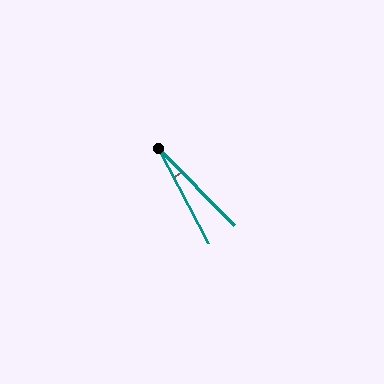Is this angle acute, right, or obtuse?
It is acute.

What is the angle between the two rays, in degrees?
Approximately 17 degrees.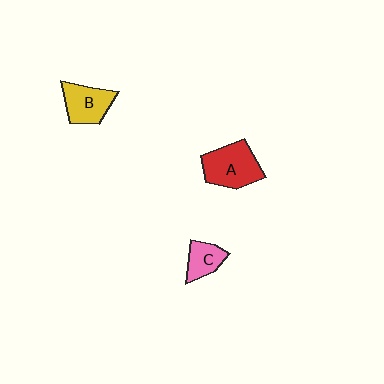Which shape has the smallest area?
Shape C (pink).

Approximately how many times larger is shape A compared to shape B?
Approximately 1.3 times.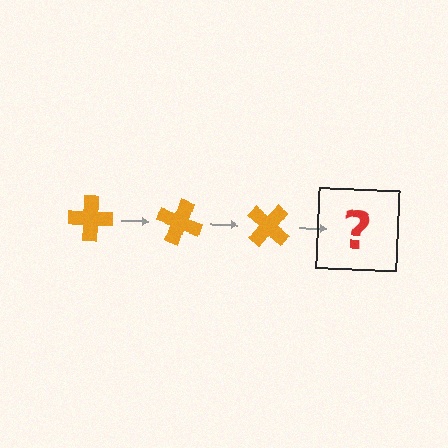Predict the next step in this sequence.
The next step is an orange cross rotated 60 degrees.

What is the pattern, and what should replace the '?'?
The pattern is that the cross rotates 20 degrees each step. The '?' should be an orange cross rotated 60 degrees.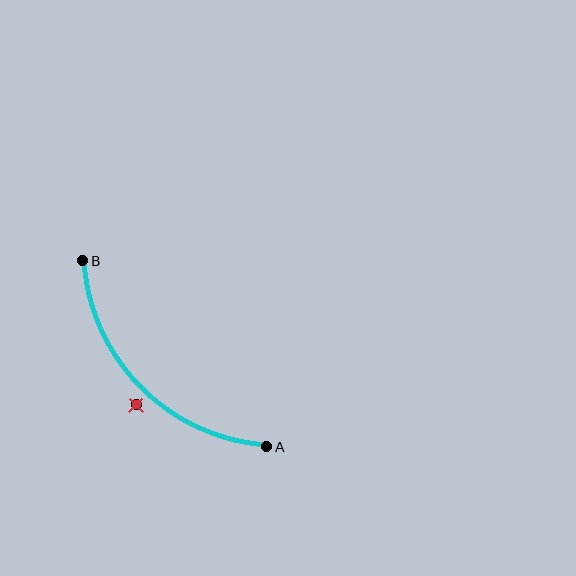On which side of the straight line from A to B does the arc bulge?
The arc bulges below and to the left of the straight line connecting A and B.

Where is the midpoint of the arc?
The arc midpoint is the point on the curve farthest from the straight line joining A and B. It sits below and to the left of that line.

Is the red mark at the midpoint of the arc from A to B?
No — the red mark does not lie on the arc at all. It sits slightly outside the curve.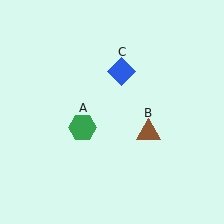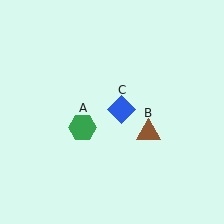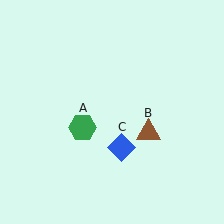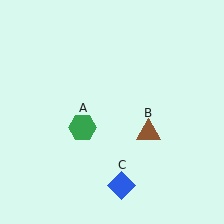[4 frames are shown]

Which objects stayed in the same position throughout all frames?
Green hexagon (object A) and brown triangle (object B) remained stationary.